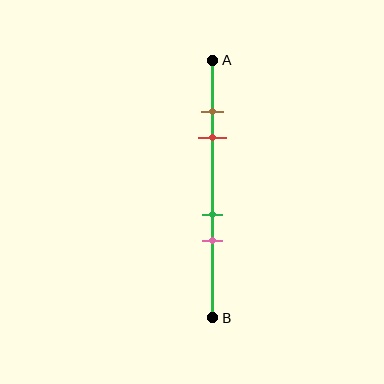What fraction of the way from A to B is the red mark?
The red mark is approximately 30% (0.3) of the way from A to B.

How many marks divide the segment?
There are 4 marks dividing the segment.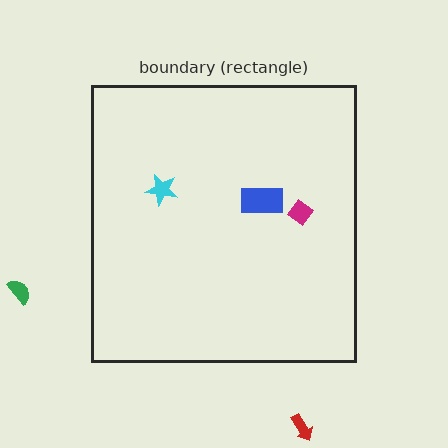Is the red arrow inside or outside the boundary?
Outside.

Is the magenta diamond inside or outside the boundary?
Inside.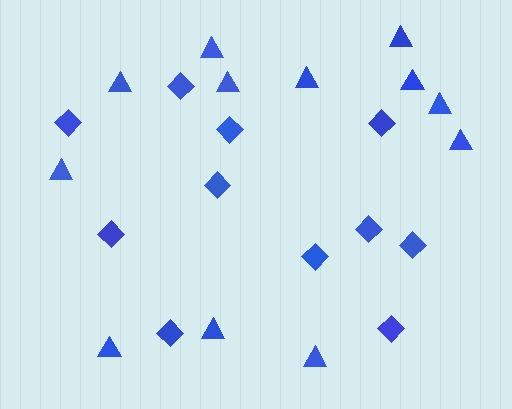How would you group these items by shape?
There are 2 groups: one group of diamonds (11) and one group of triangles (12).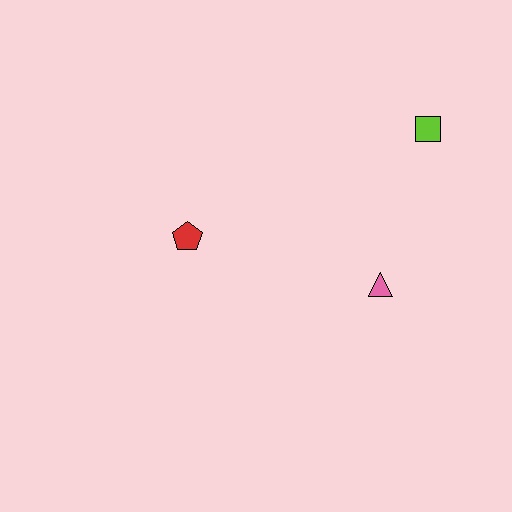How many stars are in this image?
There are no stars.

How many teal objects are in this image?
There are no teal objects.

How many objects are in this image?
There are 3 objects.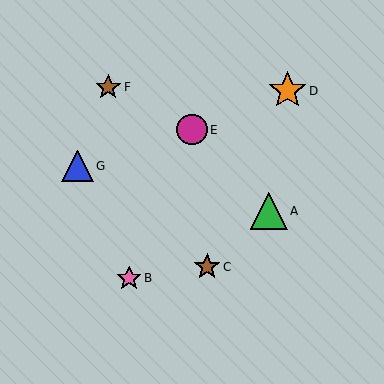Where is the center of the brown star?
The center of the brown star is at (108, 87).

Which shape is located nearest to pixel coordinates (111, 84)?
The brown star (labeled F) at (108, 87) is nearest to that location.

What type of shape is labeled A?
Shape A is a green triangle.